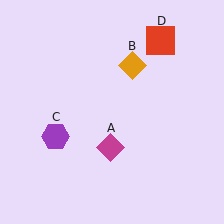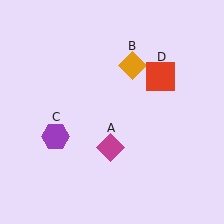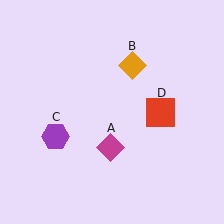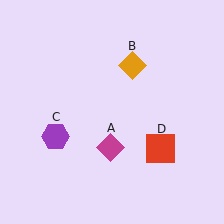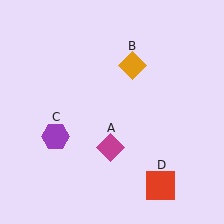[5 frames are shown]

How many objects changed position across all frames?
1 object changed position: red square (object D).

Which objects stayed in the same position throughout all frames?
Magenta diamond (object A) and orange diamond (object B) and purple hexagon (object C) remained stationary.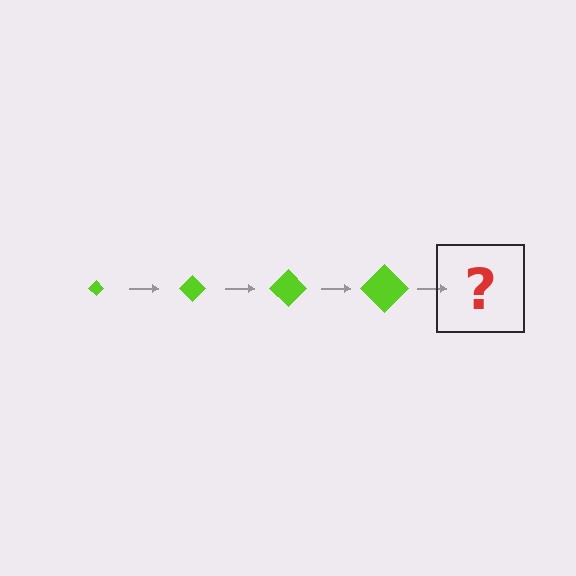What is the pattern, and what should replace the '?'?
The pattern is that the diamond gets progressively larger each step. The '?' should be a lime diamond, larger than the previous one.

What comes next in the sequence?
The next element should be a lime diamond, larger than the previous one.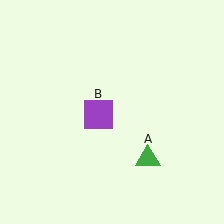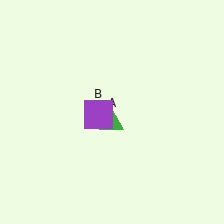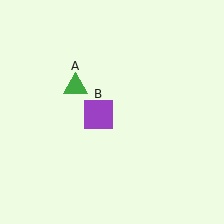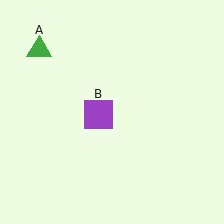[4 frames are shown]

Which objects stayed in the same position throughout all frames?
Purple square (object B) remained stationary.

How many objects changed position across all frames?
1 object changed position: green triangle (object A).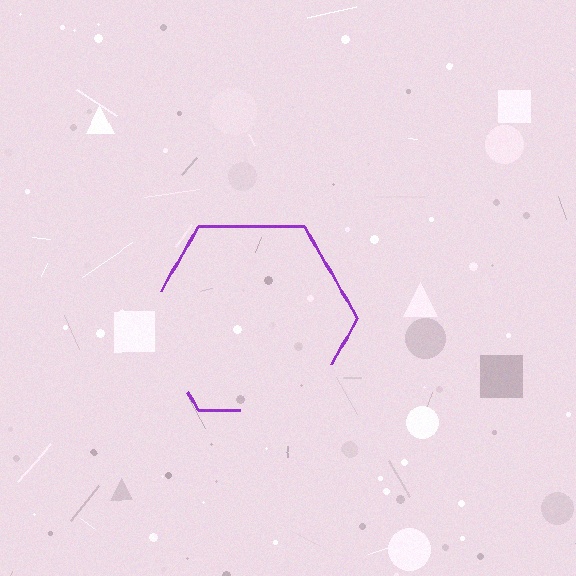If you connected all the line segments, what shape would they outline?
They would outline a hexagon.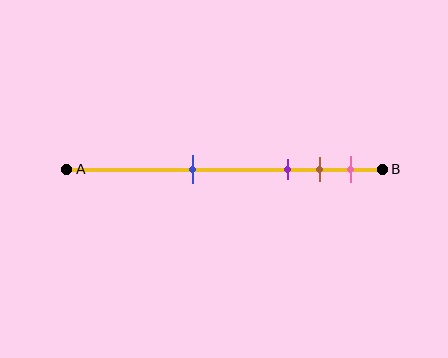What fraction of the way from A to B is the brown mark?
The brown mark is approximately 80% (0.8) of the way from A to B.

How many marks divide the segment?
There are 4 marks dividing the segment.